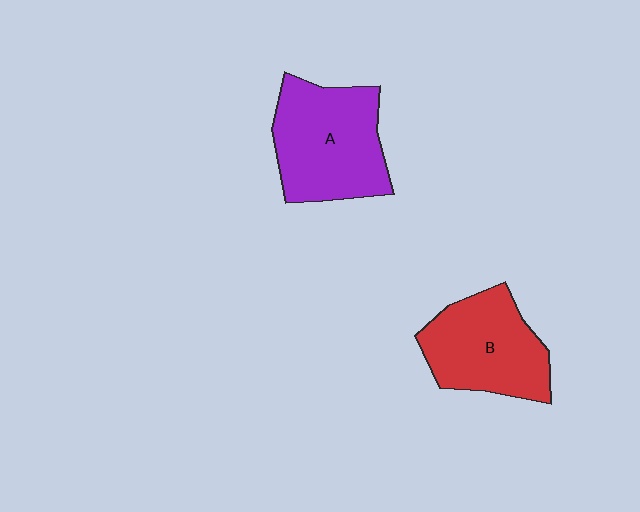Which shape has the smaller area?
Shape B (red).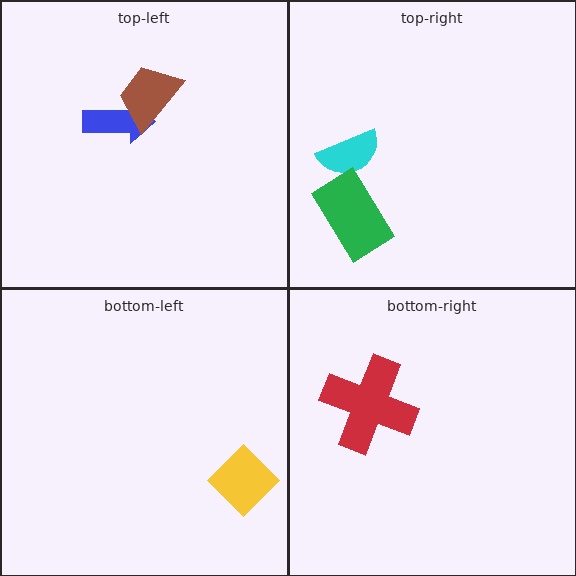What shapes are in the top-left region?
The blue arrow, the brown trapezoid.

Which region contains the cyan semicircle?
The top-right region.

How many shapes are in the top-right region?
2.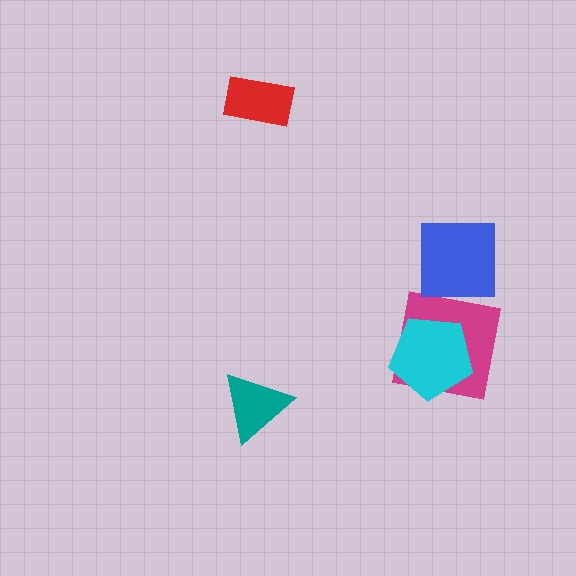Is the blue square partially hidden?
No, no other shape covers it.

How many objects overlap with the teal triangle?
0 objects overlap with the teal triangle.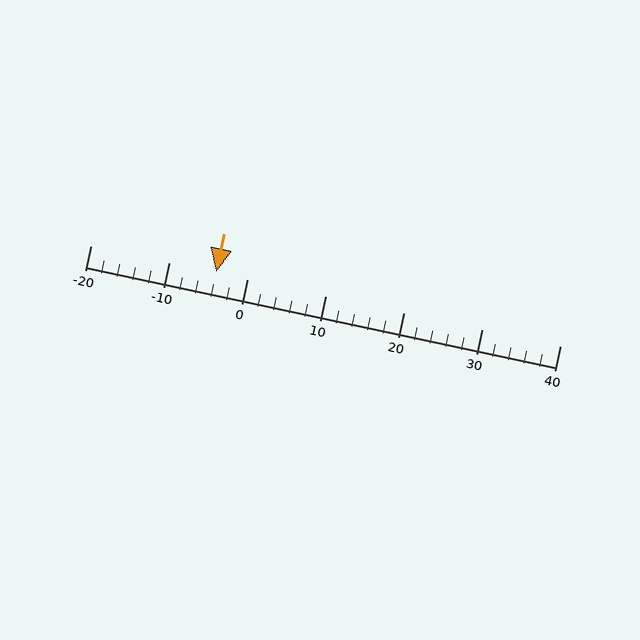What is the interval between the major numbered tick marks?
The major tick marks are spaced 10 units apart.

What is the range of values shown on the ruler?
The ruler shows values from -20 to 40.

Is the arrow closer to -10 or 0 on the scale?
The arrow is closer to 0.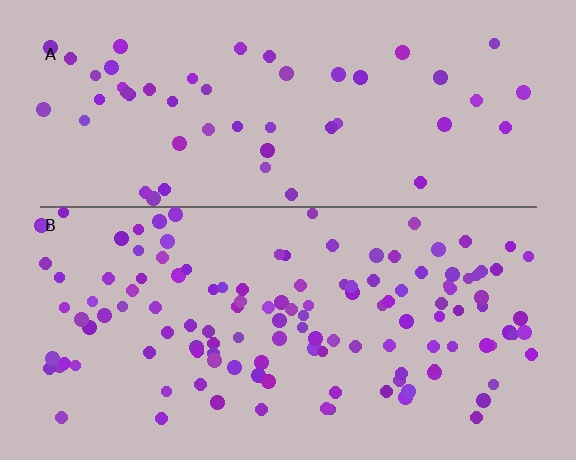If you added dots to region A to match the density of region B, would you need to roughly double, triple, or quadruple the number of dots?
Approximately double.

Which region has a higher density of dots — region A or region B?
B (the bottom).